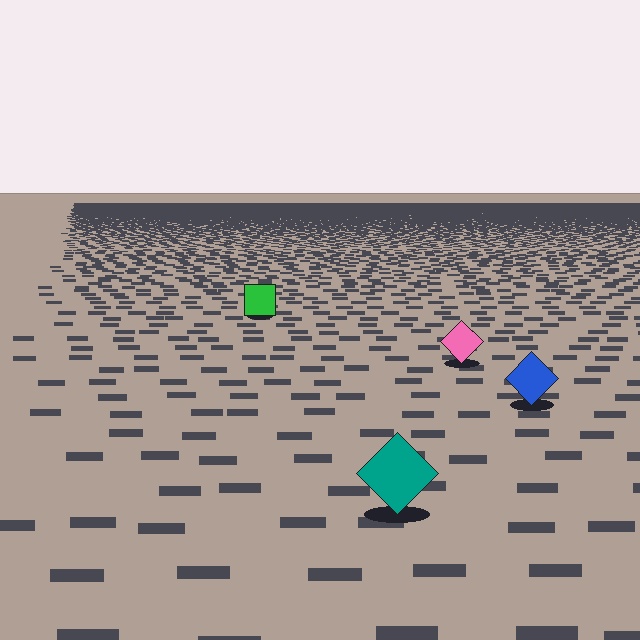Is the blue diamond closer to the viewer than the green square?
Yes. The blue diamond is closer — you can tell from the texture gradient: the ground texture is coarser near it.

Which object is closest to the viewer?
The teal diamond is closest. The texture marks near it are larger and more spread out.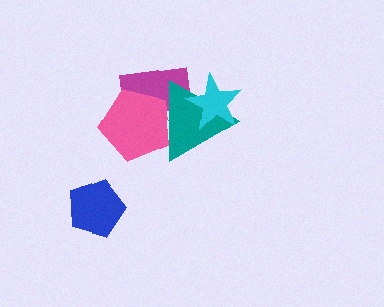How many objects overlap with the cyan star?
1 object overlaps with the cyan star.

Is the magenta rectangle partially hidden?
Yes, it is partially covered by another shape.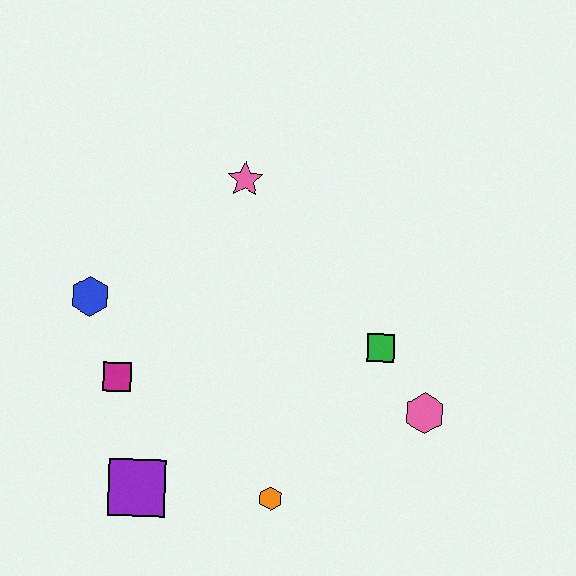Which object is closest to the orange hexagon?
The purple square is closest to the orange hexagon.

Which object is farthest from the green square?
The blue hexagon is farthest from the green square.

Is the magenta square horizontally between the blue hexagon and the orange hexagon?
Yes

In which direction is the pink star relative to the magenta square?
The pink star is above the magenta square.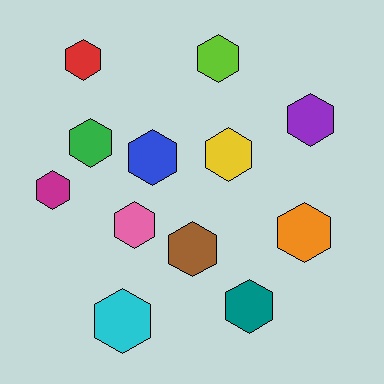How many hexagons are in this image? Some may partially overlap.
There are 12 hexagons.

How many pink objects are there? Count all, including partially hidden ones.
There is 1 pink object.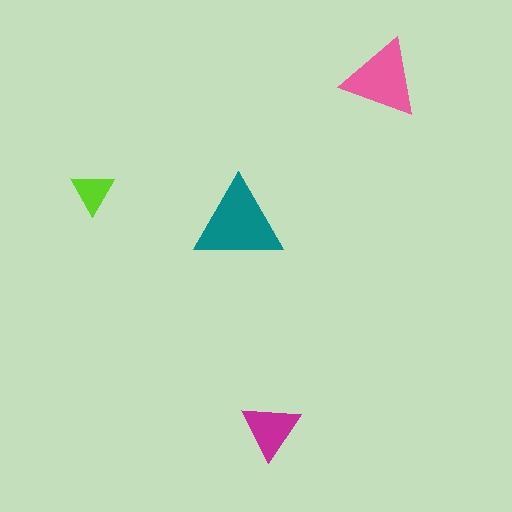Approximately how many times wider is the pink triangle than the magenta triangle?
About 1.5 times wider.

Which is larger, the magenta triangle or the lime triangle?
The magenta one.